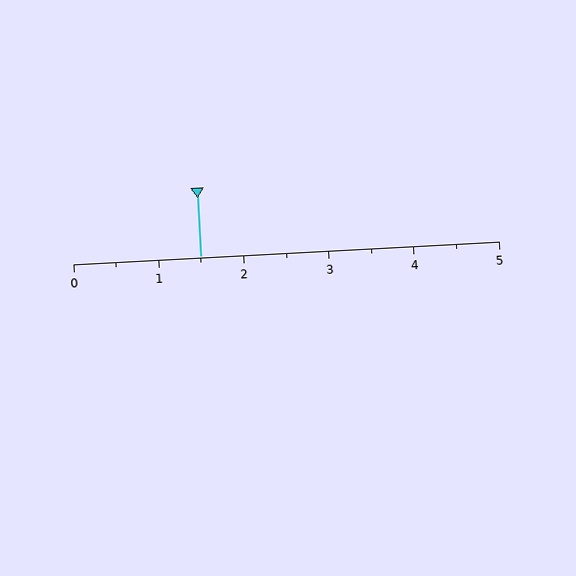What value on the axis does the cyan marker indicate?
The marker indicates approximately 1.5.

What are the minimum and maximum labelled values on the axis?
The axis runs from 0 to 5.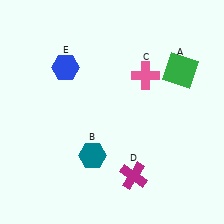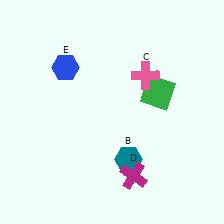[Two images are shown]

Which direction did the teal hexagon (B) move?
The teal hexagon (B) moved right.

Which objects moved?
The objects that moved are: the green square (A), the teal hexagon (B).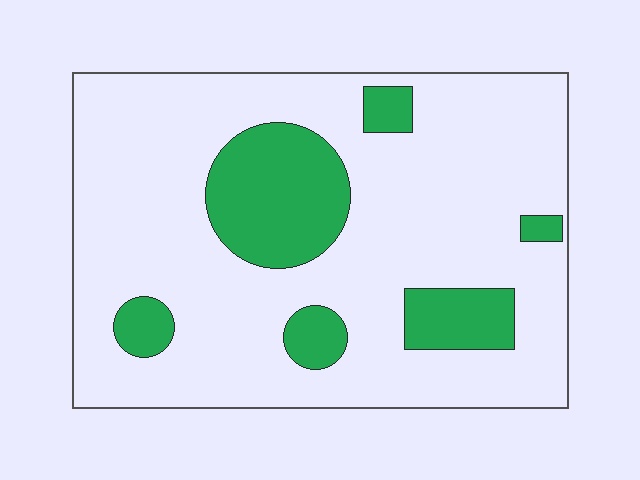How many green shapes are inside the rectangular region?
6.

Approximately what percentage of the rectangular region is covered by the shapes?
Approximately 20%.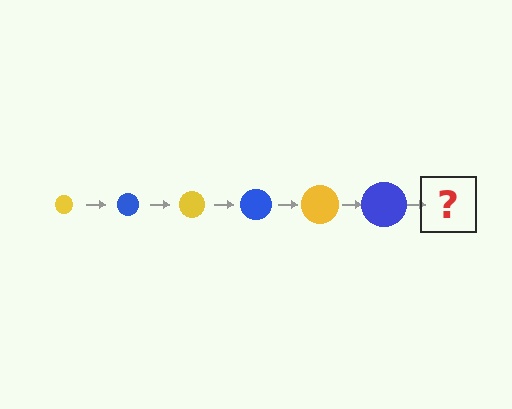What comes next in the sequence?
The next element should be a yellow circle, larger than the previous one.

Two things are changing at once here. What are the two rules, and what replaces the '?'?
The two rules are that the circle grows larger each step and the color cycles through yellow and blue. The '?' should be a yellow circle, larger than the previous one.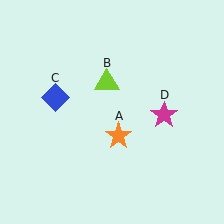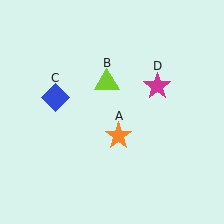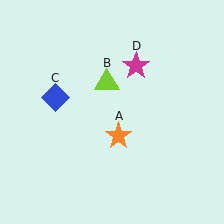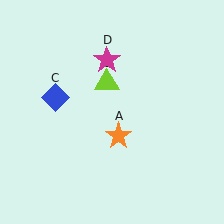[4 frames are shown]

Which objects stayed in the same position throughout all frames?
Orange star (object A) and lime triangle (object B) and blue diamond (object C) remained stationary.